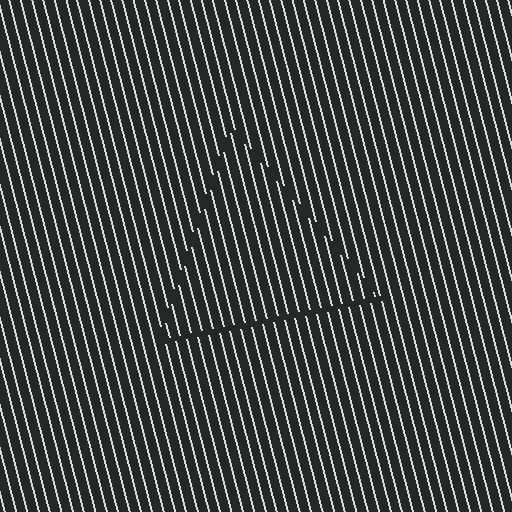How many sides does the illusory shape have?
3 sides — the line-ends trace a triangle.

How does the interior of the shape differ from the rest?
The interior of the shape contains the same grating, shifted by half a period — the contour is defined by the phase discontinuity where line-ends from the inner and outer gratings abut.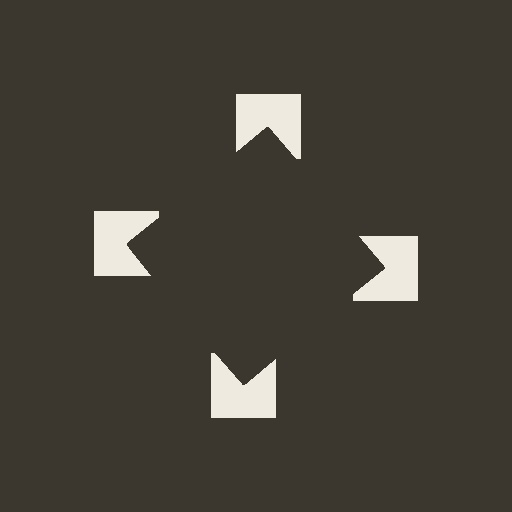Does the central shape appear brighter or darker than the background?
It typically appears slightly darker than the background, even though no actual brightness change is drawn.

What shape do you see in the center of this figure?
An illusory square — its edges are inferred from the aligned wedge cuts in the notched squares, not physically drawn.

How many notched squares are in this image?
There are 4 — one at each vertex of the illusory square.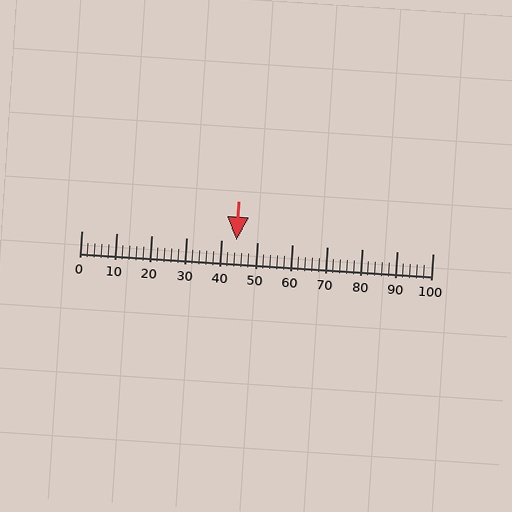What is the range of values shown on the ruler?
The ruler shows values from 0 to 100.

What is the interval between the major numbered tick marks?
The major tick marks are spaced 10 units apart.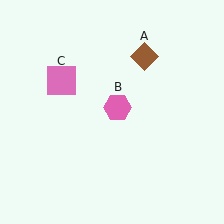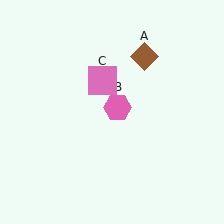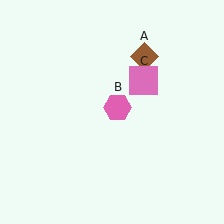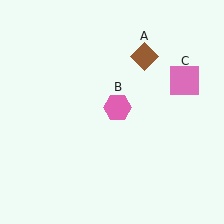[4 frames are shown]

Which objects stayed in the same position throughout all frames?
Brown diamond (object A) and pink hexagon (object B) remained stationary.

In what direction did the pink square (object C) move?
The pink square (object C) moved right.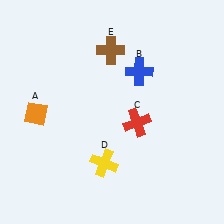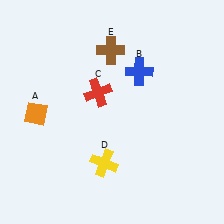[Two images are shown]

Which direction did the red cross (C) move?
The red cross (C) moved left.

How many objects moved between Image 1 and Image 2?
1 object moved between the two images.